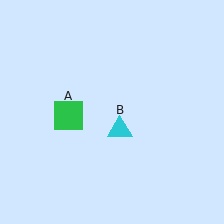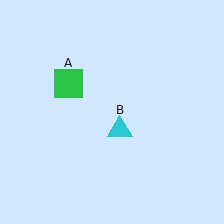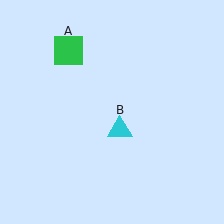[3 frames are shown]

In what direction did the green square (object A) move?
The green square (object A) moved up.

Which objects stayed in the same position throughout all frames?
Cyan triangle (object B) remained stationary.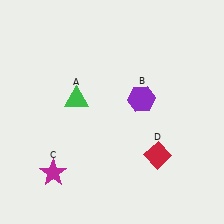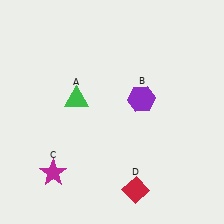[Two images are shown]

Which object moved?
The red diamond (D) moved down.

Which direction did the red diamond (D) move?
The red diamond (D) moved down.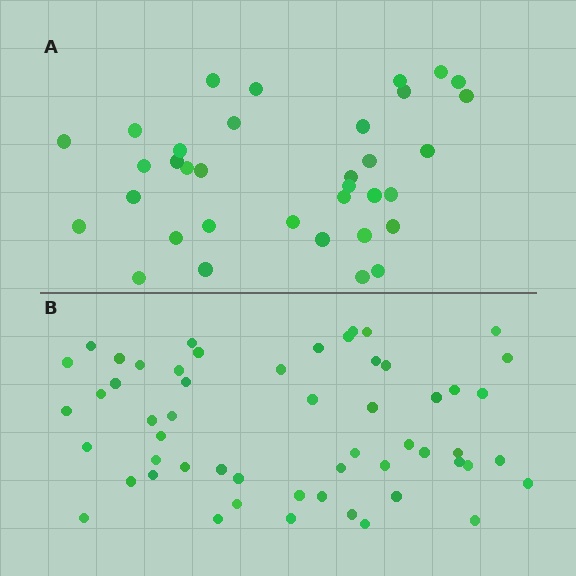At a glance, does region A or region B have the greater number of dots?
Region B (the bottom region) has more dots.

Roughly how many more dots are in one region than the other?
Region B has approximately 20 more dots than region A.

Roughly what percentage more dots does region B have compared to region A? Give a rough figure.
About 55% more.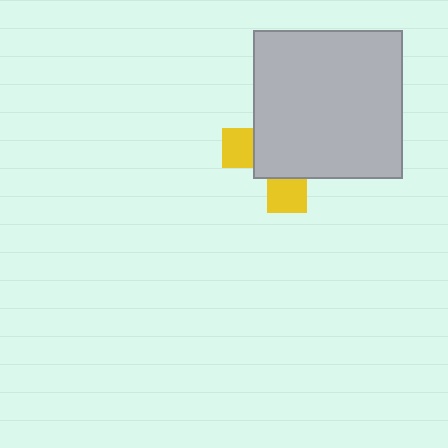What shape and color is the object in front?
The object in front is a light gray square.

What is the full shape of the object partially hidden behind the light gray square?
The partially hidden object is a yellow cross.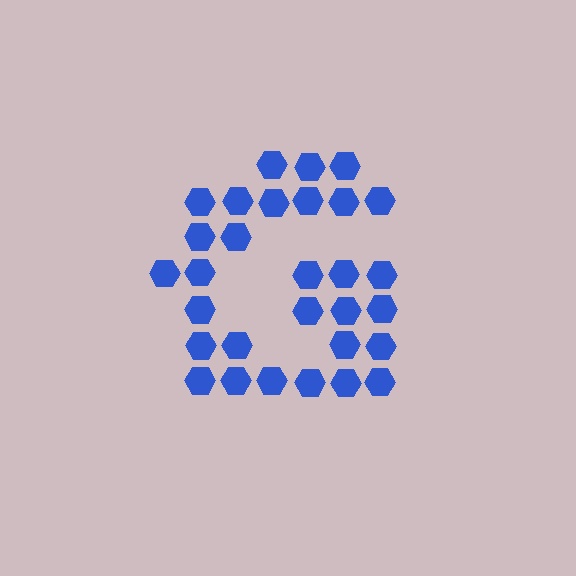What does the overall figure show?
The overall figure shows the letter G.